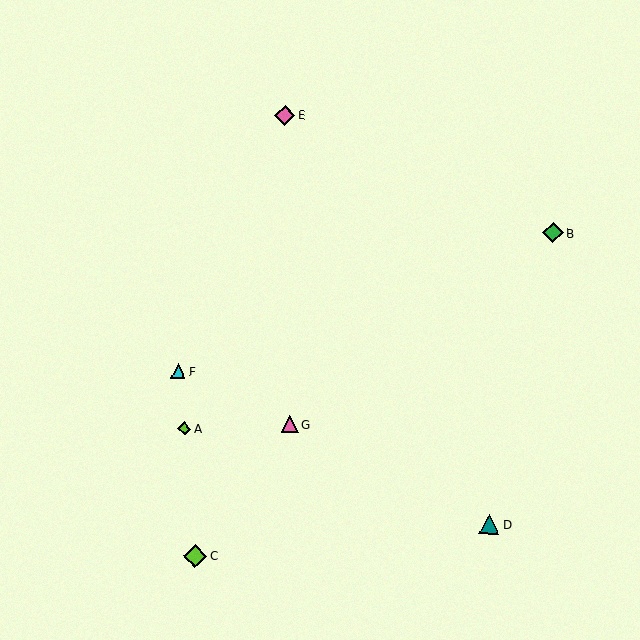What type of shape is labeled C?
Shape C is a lime diamond.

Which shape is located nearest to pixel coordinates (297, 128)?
The pink diamond (labeled E) at (285, 115) is nearest to that location.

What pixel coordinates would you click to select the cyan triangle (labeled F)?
Click at (178, 371) to select the cyan triangle F.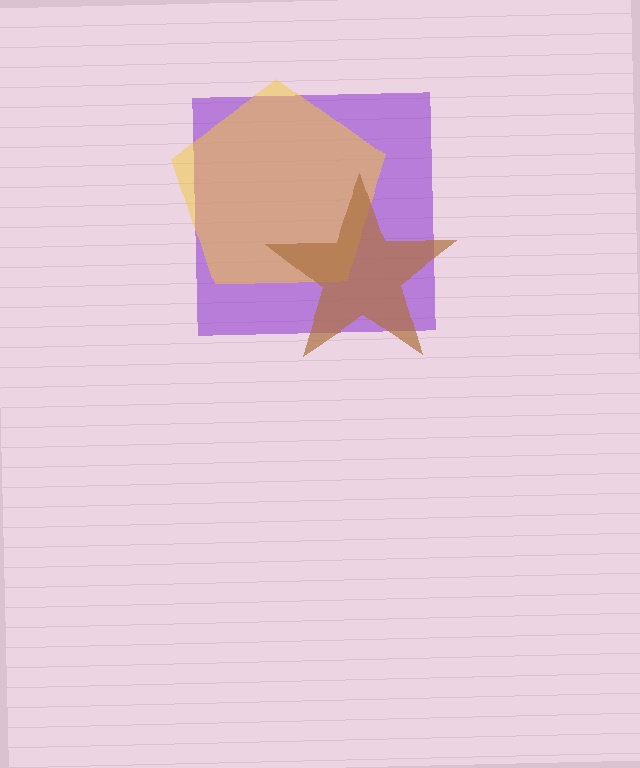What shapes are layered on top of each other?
The layered shapes are: a purple square, a yellow pentagon, a brown star.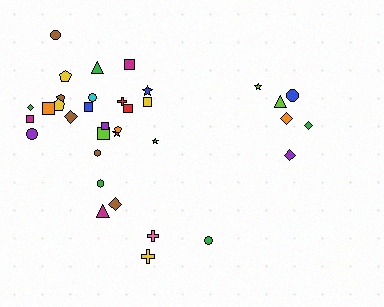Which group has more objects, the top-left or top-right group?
The top-left group.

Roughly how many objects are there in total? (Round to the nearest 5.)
Roughly 35 objects in total.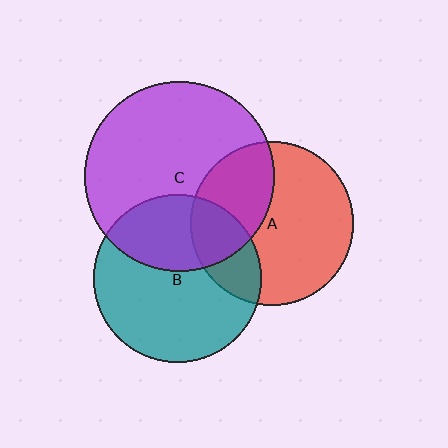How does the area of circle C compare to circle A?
Approximately 1.3 times.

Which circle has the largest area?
Circle C (purple).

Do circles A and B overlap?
Yes.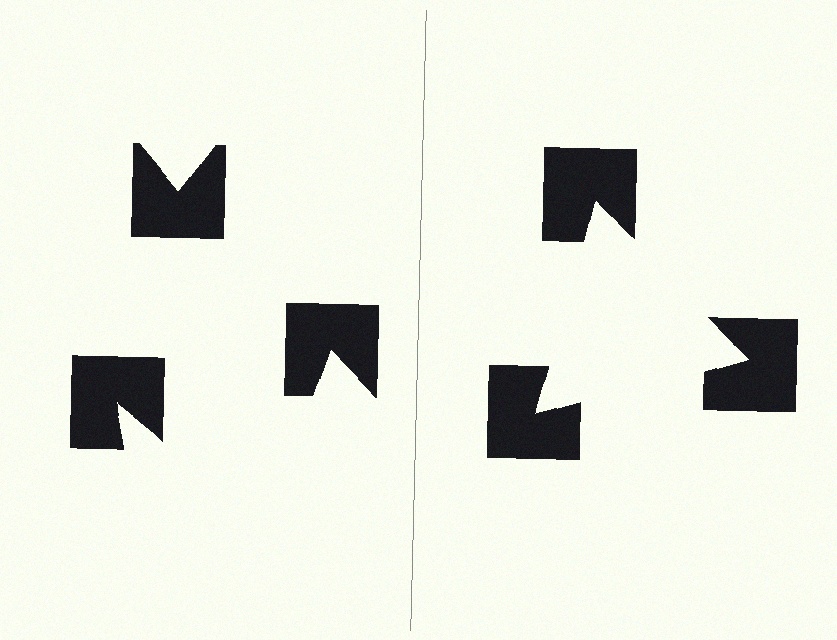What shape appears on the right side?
An illusory triangle.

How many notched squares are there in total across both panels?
6 — 3 on each side.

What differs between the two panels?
The notched squares are positioned identically on both sides; only the wedge orientations differ. On the right they align to a triangle; on the left they are misaligned.